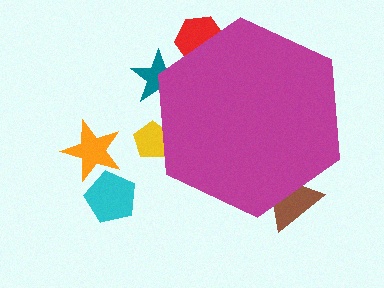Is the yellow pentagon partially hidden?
Yes, the yellow pentagon is partially hidden behind the magenta hexagon.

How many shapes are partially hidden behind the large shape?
4 shapes are partially hidden.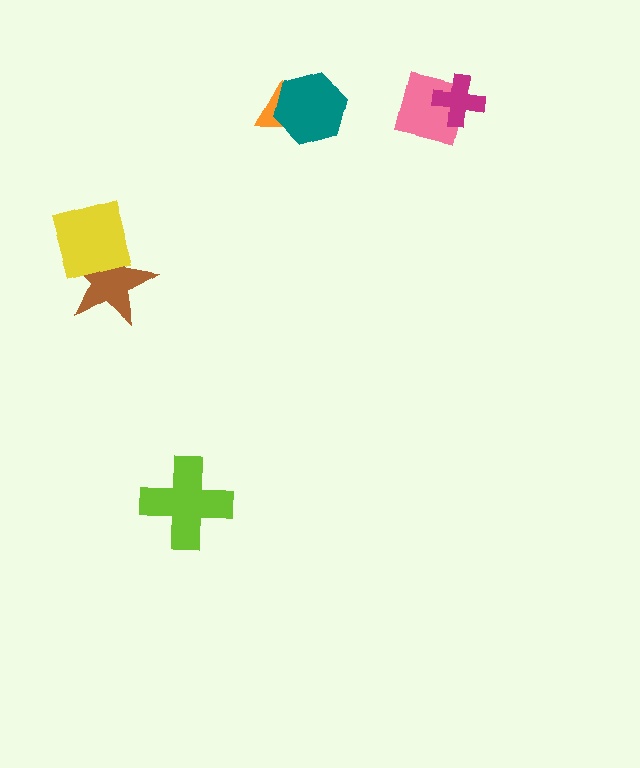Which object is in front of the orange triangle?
The teal hexagon is in front of the orange triangle.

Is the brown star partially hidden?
Yes, it is partially covered by another shape.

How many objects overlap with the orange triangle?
1 object overlaps with the orange triangle.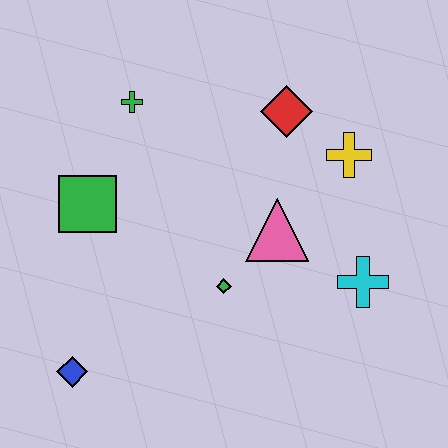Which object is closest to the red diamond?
The yellow cross is closest to the red diamond.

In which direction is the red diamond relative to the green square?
The red diamond is to the right of the green square.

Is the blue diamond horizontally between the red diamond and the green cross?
No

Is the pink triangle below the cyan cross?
No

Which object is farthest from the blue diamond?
The yellow cross is farthest from the blue diamond.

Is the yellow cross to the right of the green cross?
Yes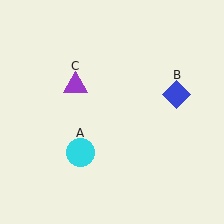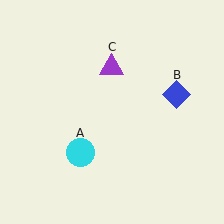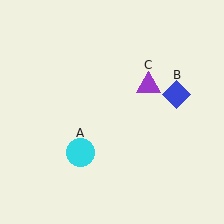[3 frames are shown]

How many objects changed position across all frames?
1 object changed position: purple triangle (object C).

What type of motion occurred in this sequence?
The purple triangle (object C) rotated clockwise around the center of the scene.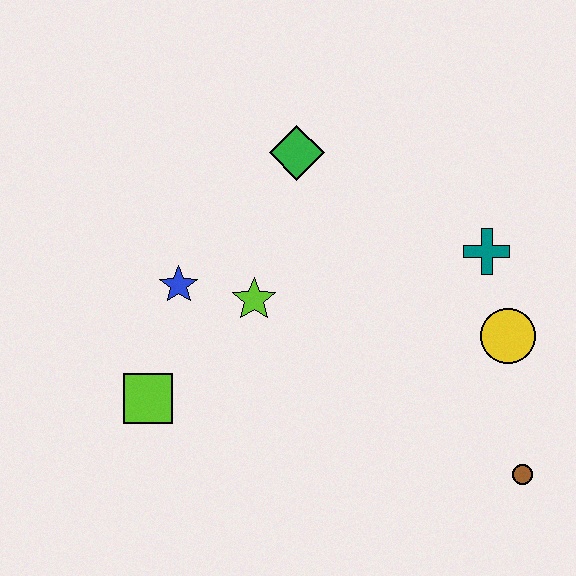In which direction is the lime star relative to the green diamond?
The lime star is below the green diamond.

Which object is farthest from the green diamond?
The brown circle is farthest from the green diamond.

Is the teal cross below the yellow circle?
No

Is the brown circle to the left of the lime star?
No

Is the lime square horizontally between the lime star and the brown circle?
No